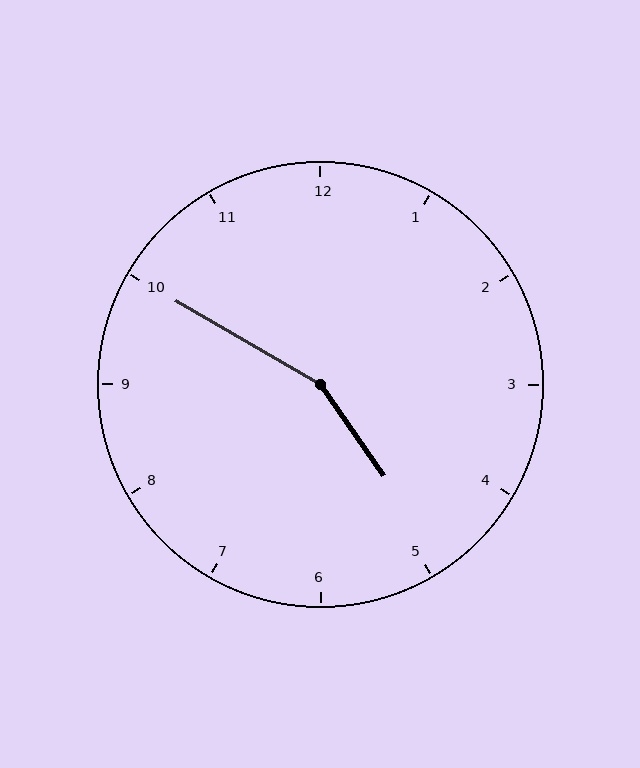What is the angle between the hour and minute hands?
Approximately 155 degrees.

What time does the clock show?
4:50.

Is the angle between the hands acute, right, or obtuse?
It is obtuse.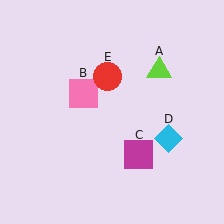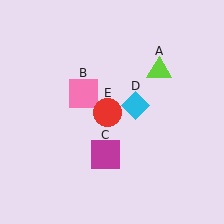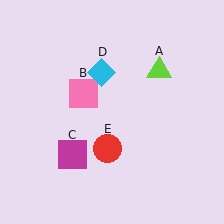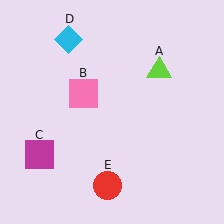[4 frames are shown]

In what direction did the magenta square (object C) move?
The magenta square (object C) moved left.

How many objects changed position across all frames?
3 objects changed position: magenta square (object C), cyan diamond (object D), red circle (object E).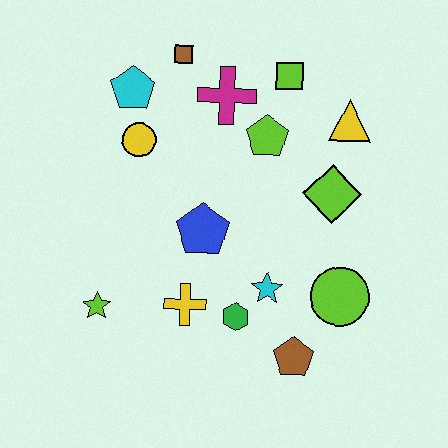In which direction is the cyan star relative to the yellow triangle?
The cyan star is below the yellow triangle.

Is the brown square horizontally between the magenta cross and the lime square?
No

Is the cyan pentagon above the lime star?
Yes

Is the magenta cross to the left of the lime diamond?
Yes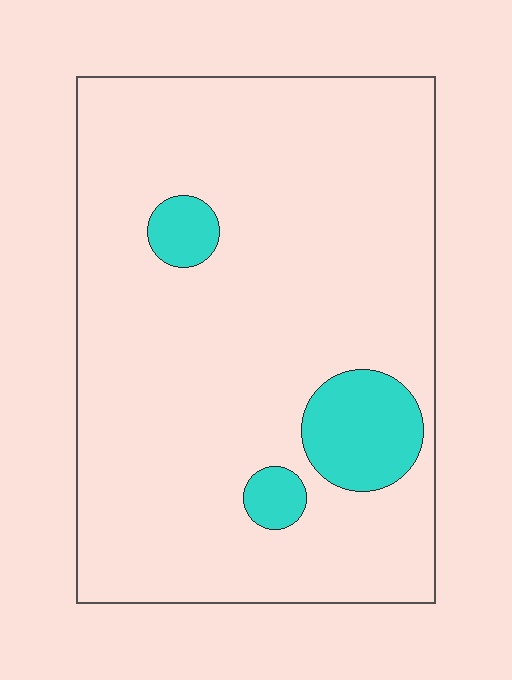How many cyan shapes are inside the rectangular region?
3.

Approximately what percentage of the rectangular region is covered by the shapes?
Approximately 10%.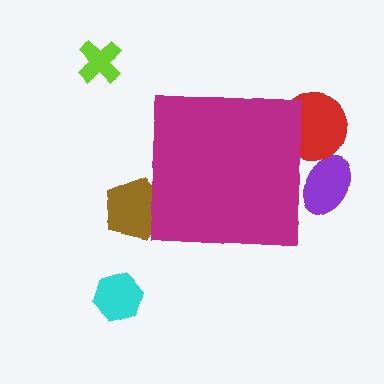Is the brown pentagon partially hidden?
Yes, the brown pentagon is partially hidden behind the magenta square.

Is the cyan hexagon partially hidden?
No, the cyan hexagon is fully visible.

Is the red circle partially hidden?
Yes, the red circle is partially hidden behind the magenta square.